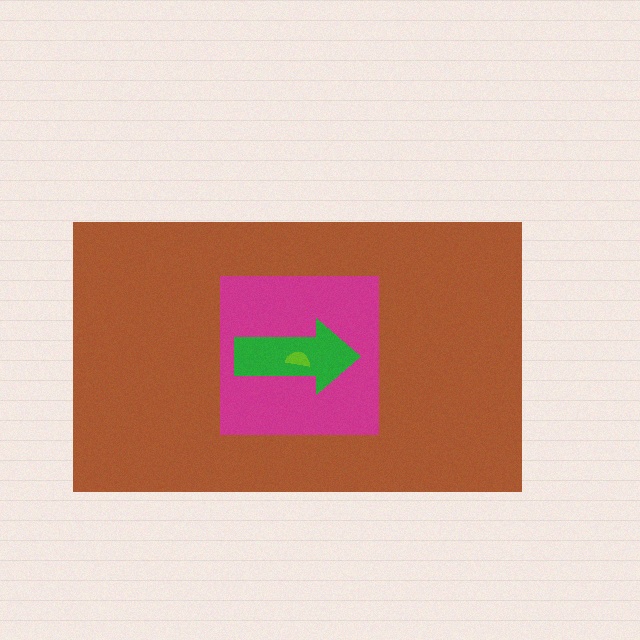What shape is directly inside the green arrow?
The lime semicircle.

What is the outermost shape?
The brown rectangle.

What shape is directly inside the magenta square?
The green arrow.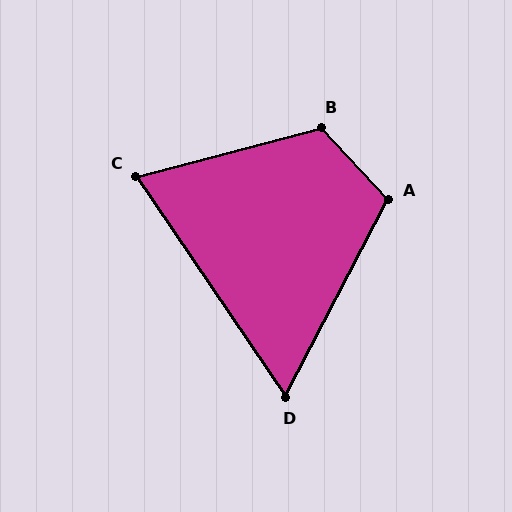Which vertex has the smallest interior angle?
D, at approximately 62 degrees.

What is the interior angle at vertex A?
Approximately 109 degrees (obtuse).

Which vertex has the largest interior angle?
B, at approximately 118 degrees.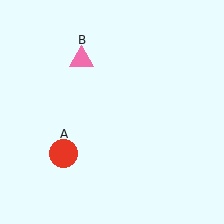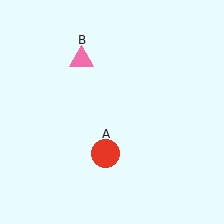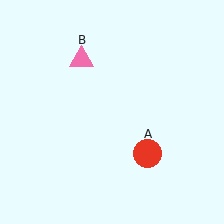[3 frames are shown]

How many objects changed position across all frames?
1 object changed position: red circle (object A).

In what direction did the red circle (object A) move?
The red circle (object A) moved right.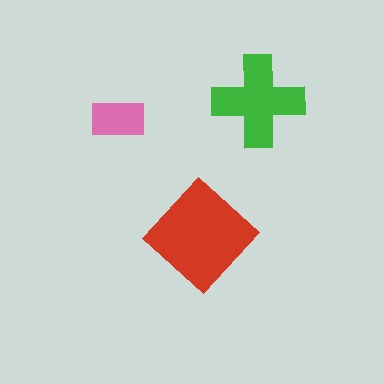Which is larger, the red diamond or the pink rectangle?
The red diamond.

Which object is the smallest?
The pink rectangle.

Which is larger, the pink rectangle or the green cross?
The green cross.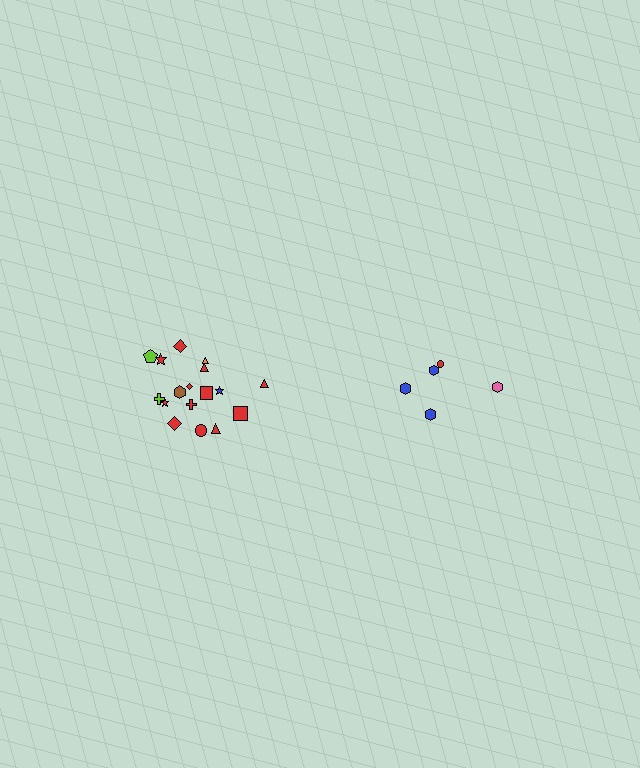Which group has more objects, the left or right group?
The left group.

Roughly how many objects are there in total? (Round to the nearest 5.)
Roughly 25 objects in total.